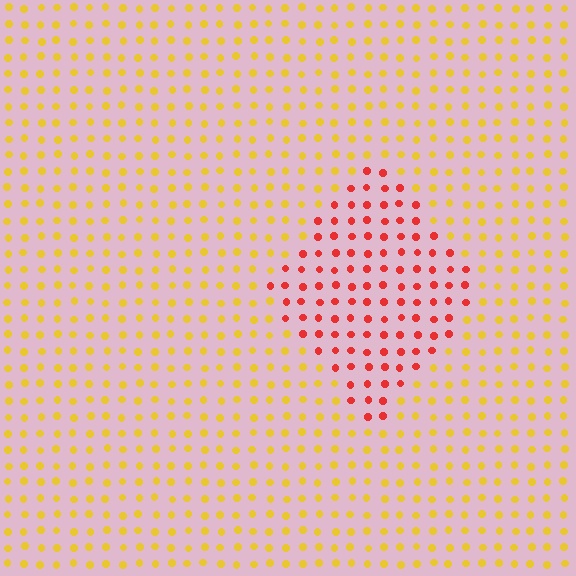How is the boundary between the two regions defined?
The boundary is defined purely by a slight shift in hue (about 50 degrees). Spacing, size, and orientation are identical on both sides.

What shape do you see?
I see a diamond.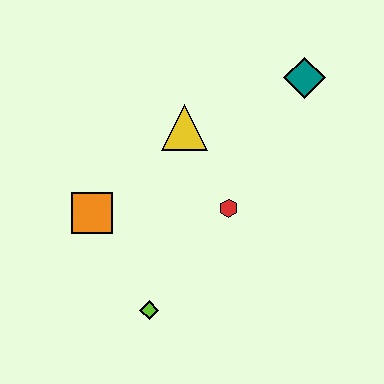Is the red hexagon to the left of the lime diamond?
No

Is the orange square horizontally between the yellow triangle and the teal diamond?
No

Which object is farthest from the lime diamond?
The teal diamond is farthest from the lime diamond.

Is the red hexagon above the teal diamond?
No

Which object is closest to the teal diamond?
The yellow triangle is closest to the teal diamond.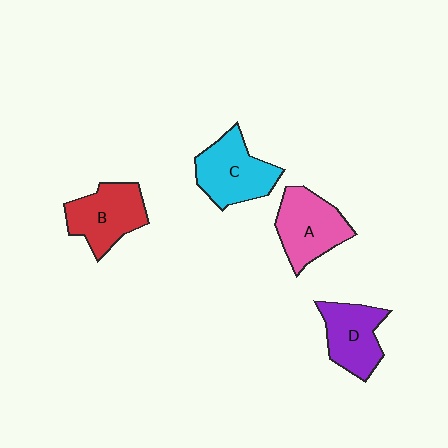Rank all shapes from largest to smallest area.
From largest to smallest: C (cyan), A (pink), B (red), D (purple).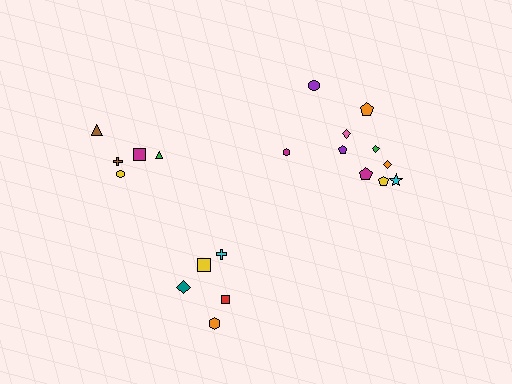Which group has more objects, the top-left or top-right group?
The top-right group.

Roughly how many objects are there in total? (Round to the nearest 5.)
Roughly 20 objects in total.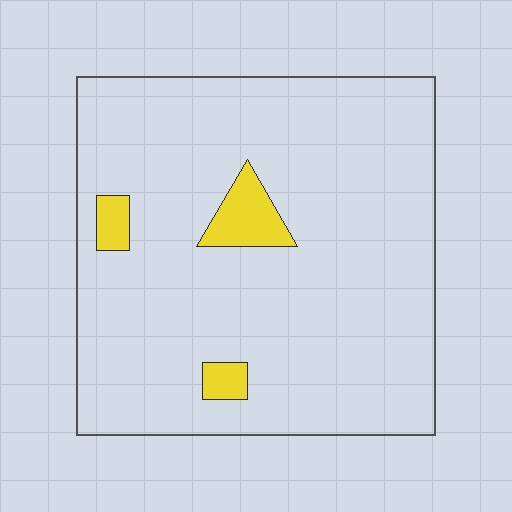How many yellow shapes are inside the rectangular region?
3.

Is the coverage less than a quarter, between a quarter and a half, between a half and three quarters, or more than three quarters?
Less than a quarter.